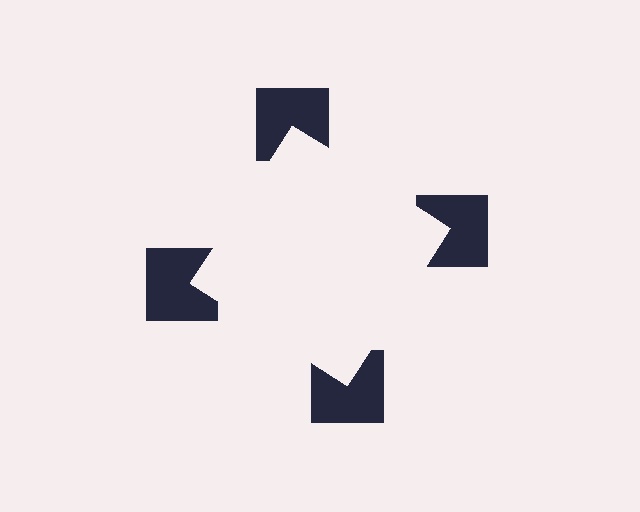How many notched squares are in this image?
There are 4 — one at each vertex of the illusory square.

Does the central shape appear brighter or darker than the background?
It typically appears slightly brighter than the background, even though no actual brightness change is drawn.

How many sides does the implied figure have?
4 sides.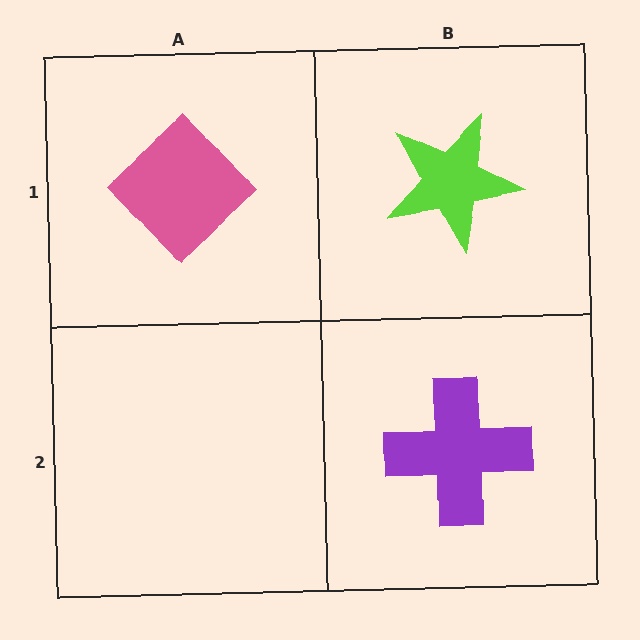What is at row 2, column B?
A purple cross.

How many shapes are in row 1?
2 shapes.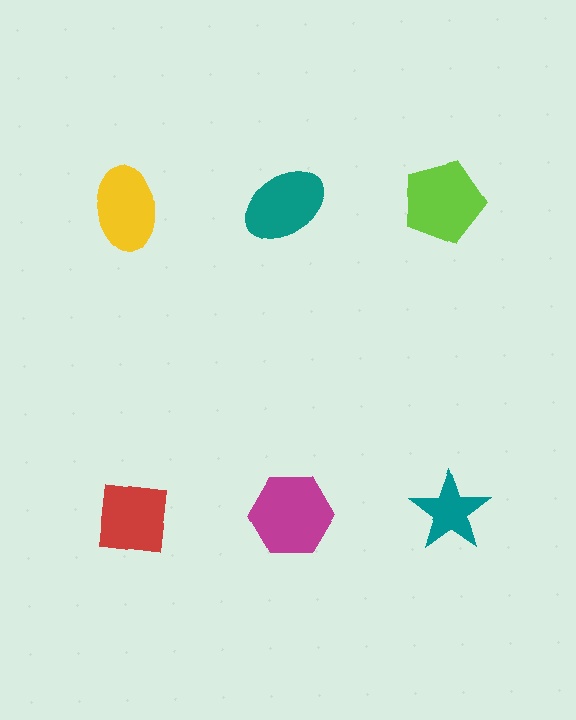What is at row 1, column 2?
A teal ellipse.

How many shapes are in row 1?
3 shapes.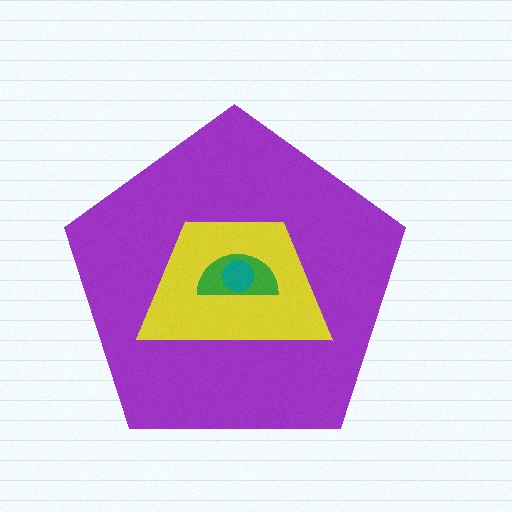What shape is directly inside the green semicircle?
The teal circle.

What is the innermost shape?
The teal circle.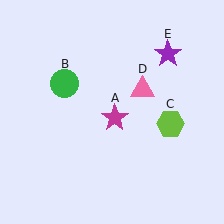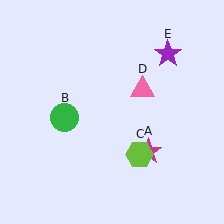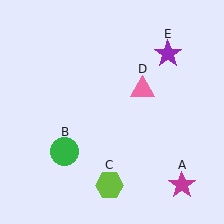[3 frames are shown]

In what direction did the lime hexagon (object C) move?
The lime hexagon (object C) moved down and to the left.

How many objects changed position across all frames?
3 objects changed position: magenta star (object A), green circle (object B), lime hexagon (object C).